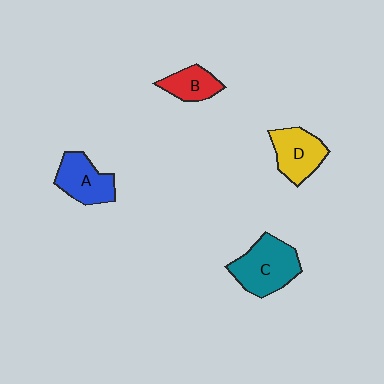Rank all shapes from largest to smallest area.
From largest to smallest: C (teal), D (yellow), A (blue), B (red).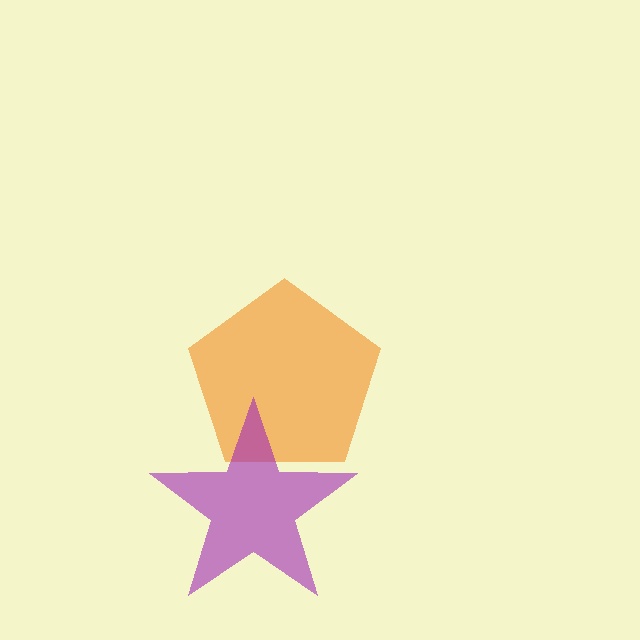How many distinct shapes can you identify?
There are 2 distinct shapes: an orange pentagon, a purple star.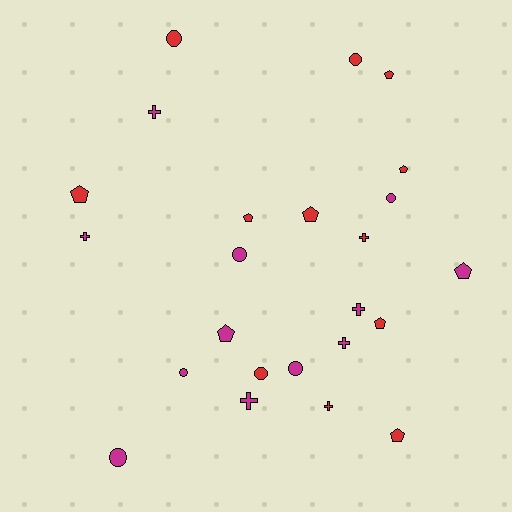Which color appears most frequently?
Magenta, with 12 objects.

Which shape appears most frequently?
Pentagon, with 9 objects.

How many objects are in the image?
There are 24 objects.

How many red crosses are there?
There are 2 red crosses.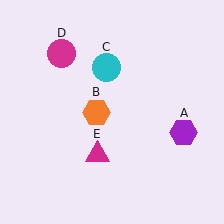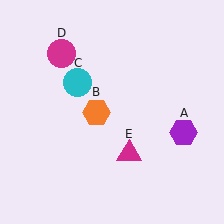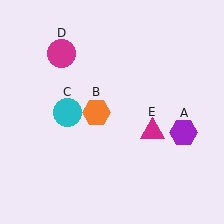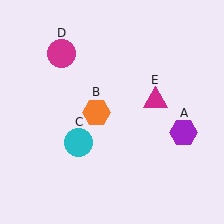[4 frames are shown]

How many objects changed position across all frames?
2 objects changed position: cyan circle (object C), magenta triangle (object E).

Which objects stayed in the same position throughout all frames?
Purple hexagon (object A) and orange hexagon (object B) and magenta circle (object D) remained stationary.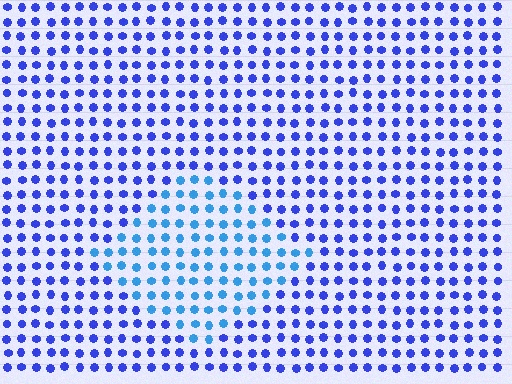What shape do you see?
I see a diamond.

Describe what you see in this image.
The image is filled with small blue elements in a uniform arrangement. A diamond-shaped region is visible where the elements are tinted to a slightly different hue, forming a subtle color boundary.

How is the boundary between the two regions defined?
The boundary is defined purely by a slight shift in hue (about 31 degrees). Spacing, size, and orientation are identical on both sides.